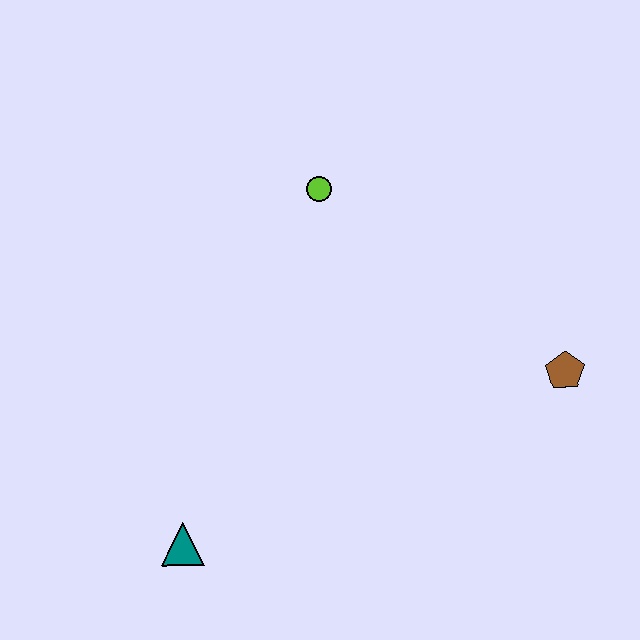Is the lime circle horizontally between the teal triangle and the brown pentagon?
Yes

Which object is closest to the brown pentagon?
The lime circle is closest to the brown pentagon.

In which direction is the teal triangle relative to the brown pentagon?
The teal triangle is to the left of the brown pentagon.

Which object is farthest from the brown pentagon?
The teal triangle is farthest from the brown pentagon.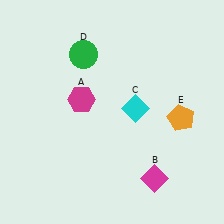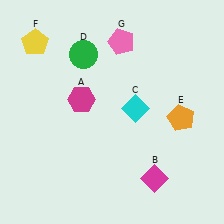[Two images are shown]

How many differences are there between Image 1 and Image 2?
There are 2 differences between the two images.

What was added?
A yellow pentagon (F), a pink pentagon (G) were added in Image 2.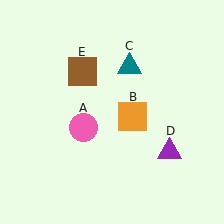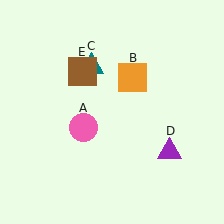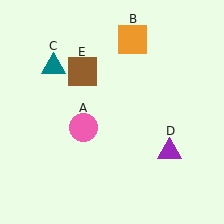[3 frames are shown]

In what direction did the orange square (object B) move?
The orange square (object B) moved up.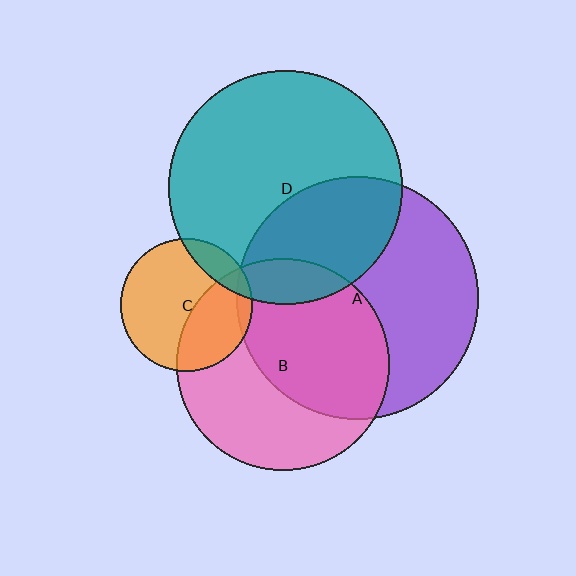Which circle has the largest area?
Circle A (purple).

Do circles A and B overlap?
Yes.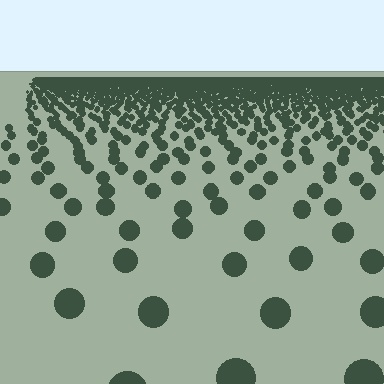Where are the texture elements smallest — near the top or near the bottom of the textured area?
Near the top.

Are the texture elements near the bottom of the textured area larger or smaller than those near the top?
Larger. Near the bottom, elements are closer to the viewer and appear at a bigger on-screen size.